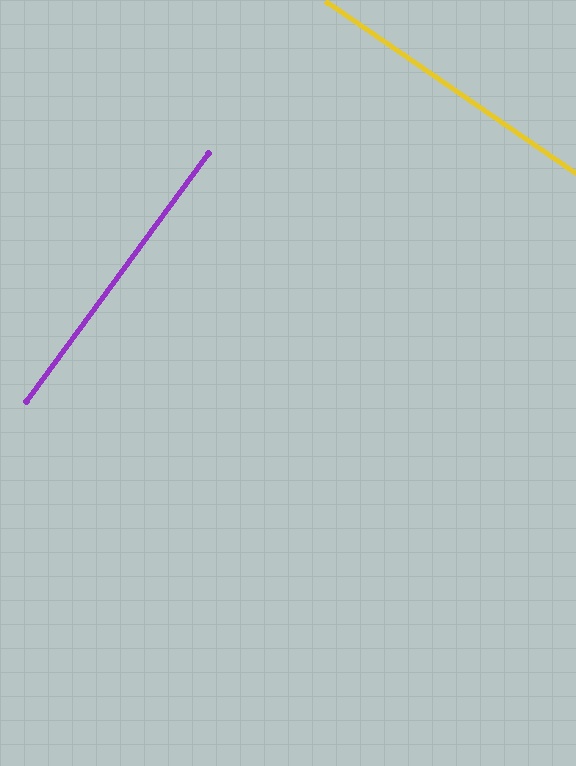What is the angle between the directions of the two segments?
Approximately 88 degrees.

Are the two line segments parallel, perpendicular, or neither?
Perpendicular — they meet at approximately 88°.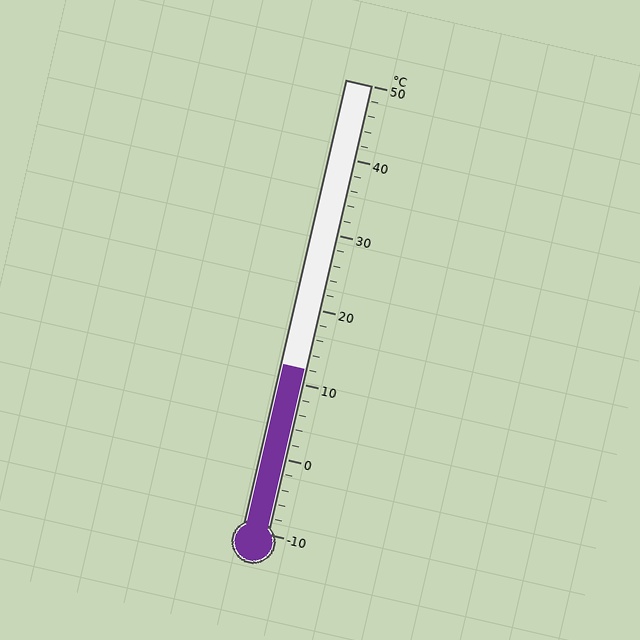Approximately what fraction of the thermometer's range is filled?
The thermometer is filled to approximately 35% of its range.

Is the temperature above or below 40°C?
The temperature is below 40°C.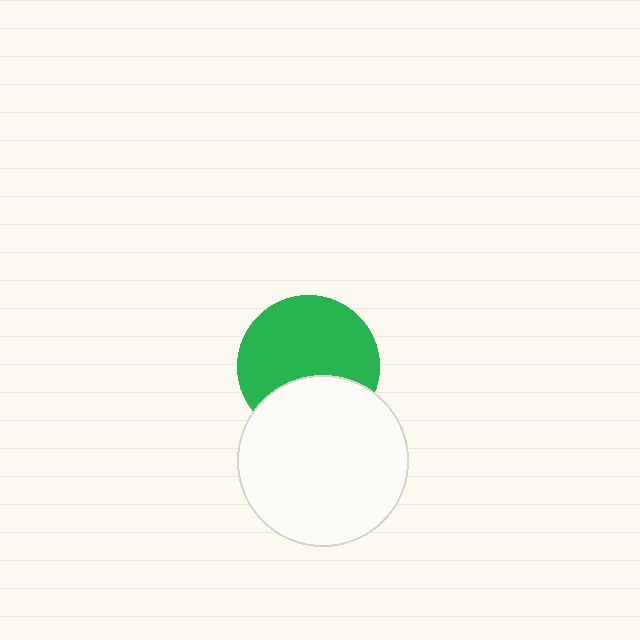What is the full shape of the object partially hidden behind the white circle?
The partially hidden object is a green circle.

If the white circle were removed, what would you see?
You would see the complete green circle.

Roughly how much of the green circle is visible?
Most of it is visible (roughly 67%).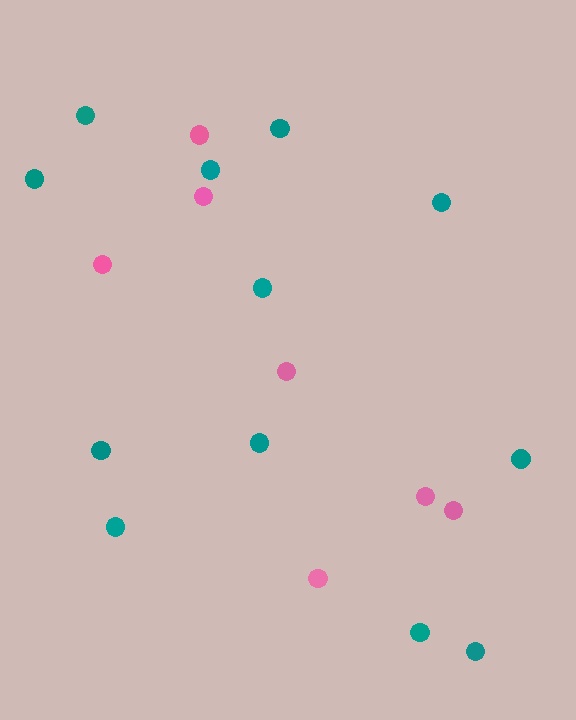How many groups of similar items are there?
There are 2 groups: one group of pink circles (7) and one group of teal circles (12).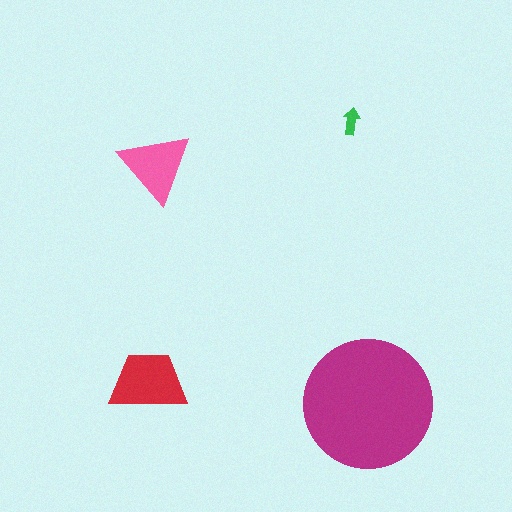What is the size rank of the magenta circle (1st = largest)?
1st.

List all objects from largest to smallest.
The magenta circle, the red trapezoid, the pink triangle, the green arrow.